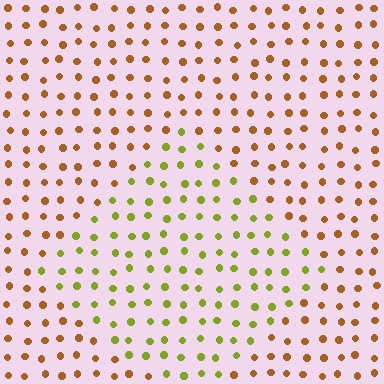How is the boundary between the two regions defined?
The boundary is defined purely by a slight shift in hue (about 50 degrees). Spacing, size, and orientation are identical on both sides.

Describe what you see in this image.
The image is filled with small brown elements in a uniform arrangement. A diamond-shaped region is visible where the elements are tinted to a slightly different hue, forming a subtle color boundary.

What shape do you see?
I see a diamond.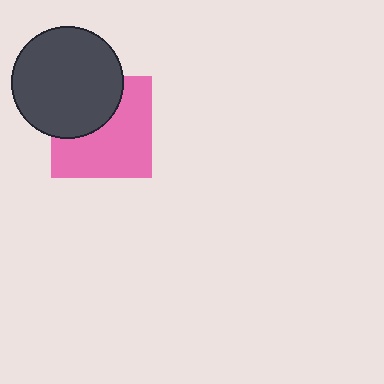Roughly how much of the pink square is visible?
About half of it is visible (roughly 62%).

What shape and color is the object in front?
The object in front is a dark gray circle.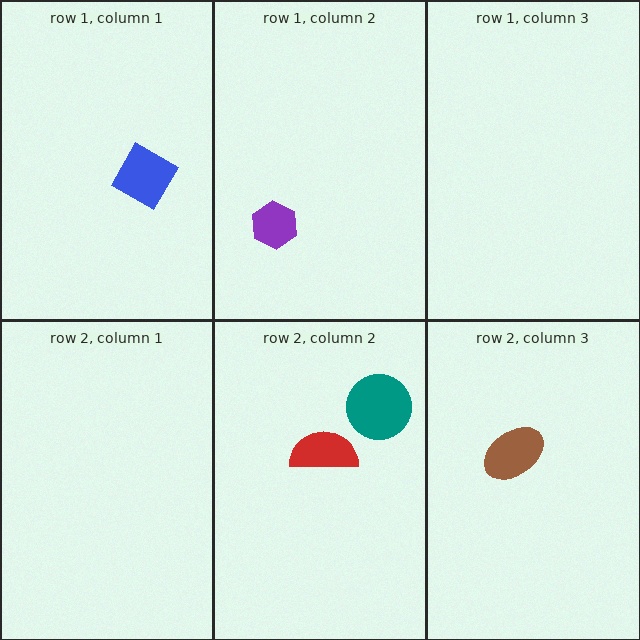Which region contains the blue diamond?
The row 1, column 1 region.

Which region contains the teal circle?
The row 2, column 2 region.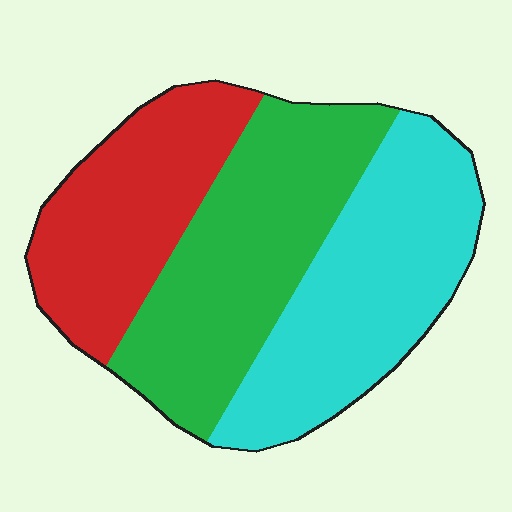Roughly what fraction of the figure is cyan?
Cyan takes up about three eighths (3/8) of the figure.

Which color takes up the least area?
Red, at roughly 30%.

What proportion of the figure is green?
Green takes up between a quarter and a half of the figure.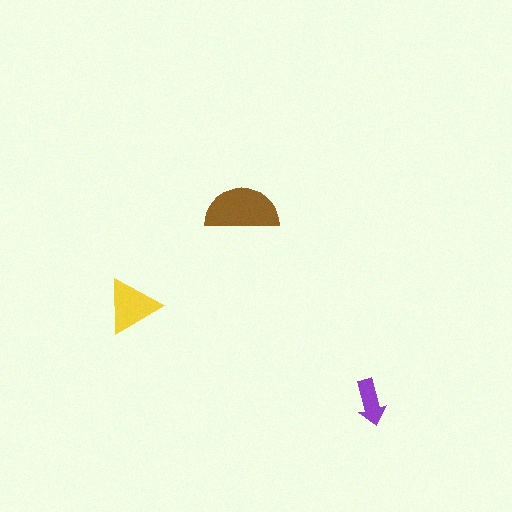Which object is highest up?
The brown semicircle is topmost.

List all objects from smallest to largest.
The purple arrow, the yellow triangle, the brown semicircle.